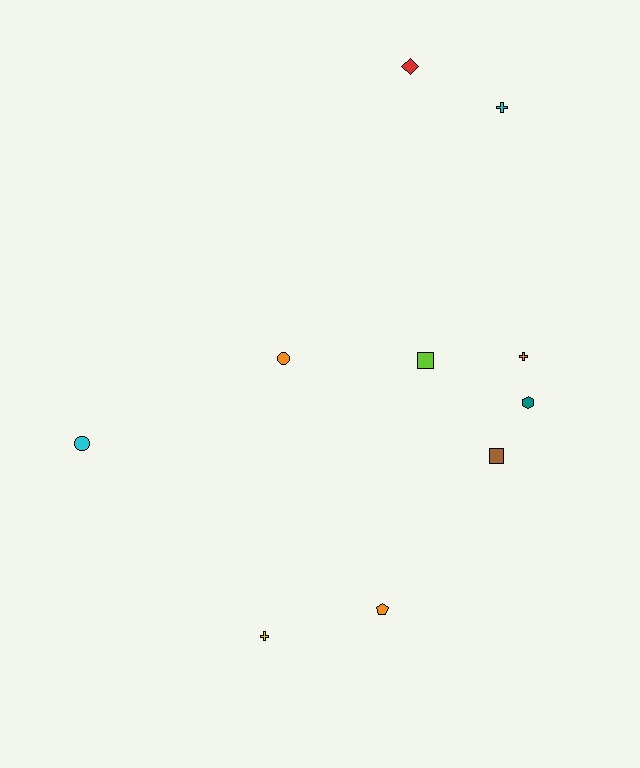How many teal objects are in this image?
There is 1 teal object.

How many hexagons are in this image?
There is 1 hexagon.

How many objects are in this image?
There are 10 objects.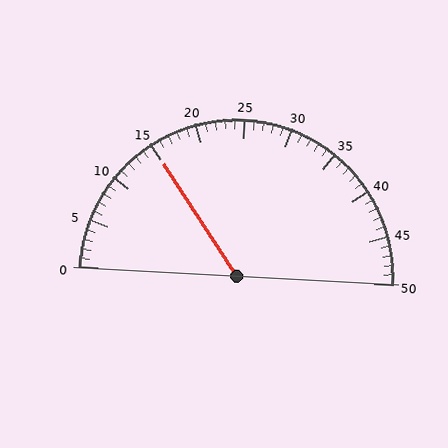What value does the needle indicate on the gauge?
The needle indicates approximately 15.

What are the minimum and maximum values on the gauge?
The gauge ranges from 0 to 50.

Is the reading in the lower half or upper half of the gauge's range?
The reading is in the lower half of the range (0 to 50).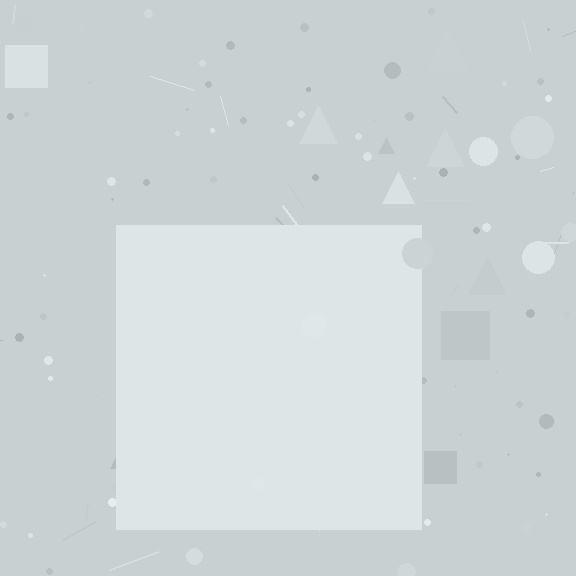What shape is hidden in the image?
A square is hidden in the image.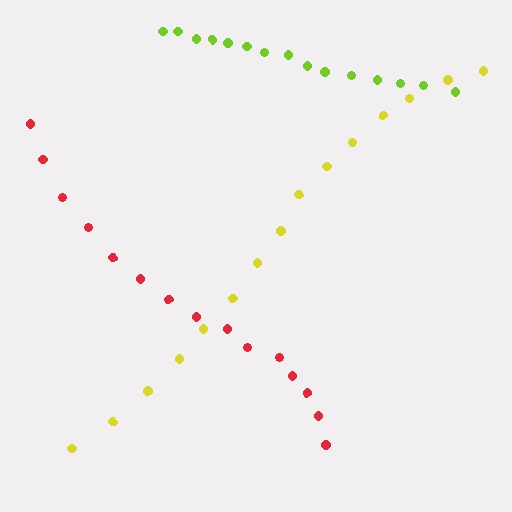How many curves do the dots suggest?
There are 3 distinct paths.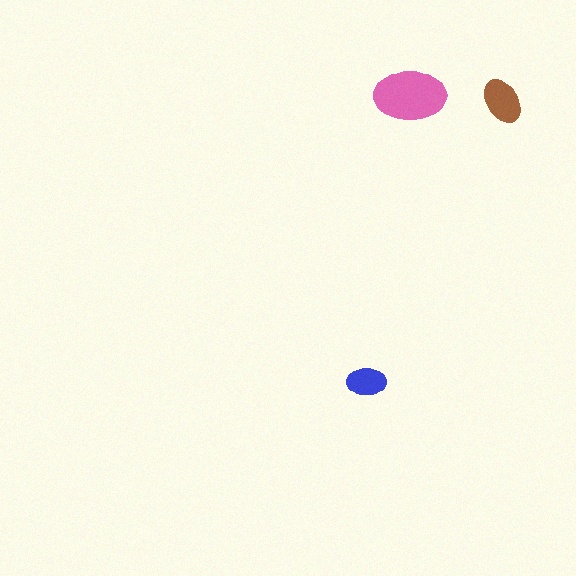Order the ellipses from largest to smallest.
the pink one, the brown one, the blue one.